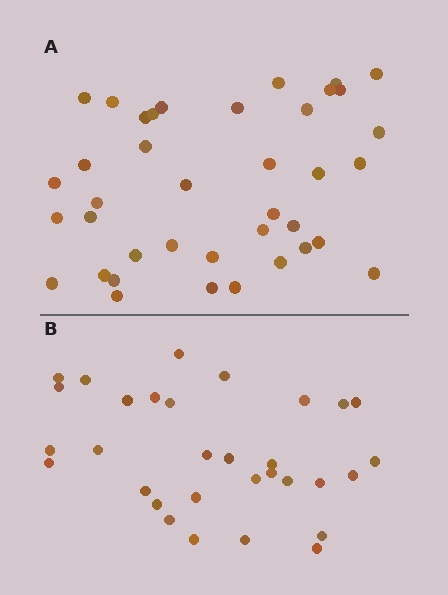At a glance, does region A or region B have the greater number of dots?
Region A (the top region) has more dots.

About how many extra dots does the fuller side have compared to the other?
Region A has roughly 8 or so more dots than region B.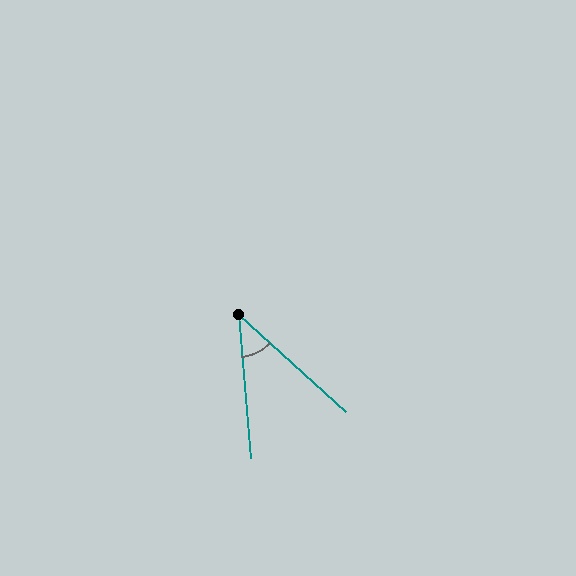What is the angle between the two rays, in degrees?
Approximately 43 degrees.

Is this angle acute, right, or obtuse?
It is acute.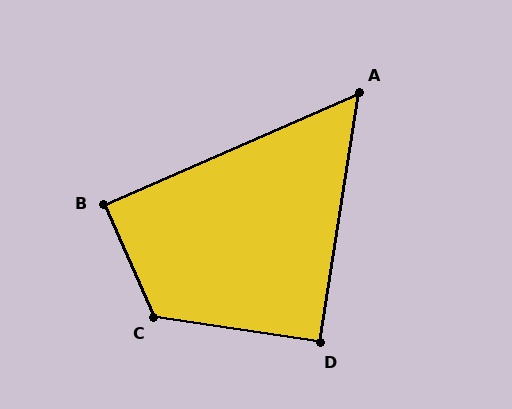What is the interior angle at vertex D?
Approximately 90 degrees (approximately right).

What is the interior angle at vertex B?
Approximately 90 degrees (approximately right).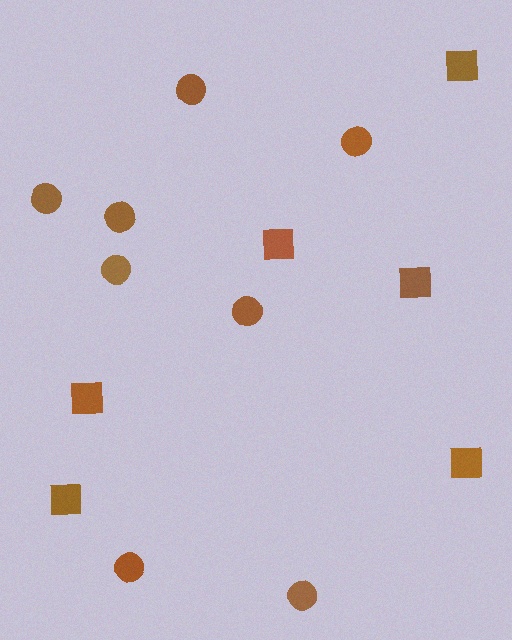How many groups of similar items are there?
There are 2 groups: one group of squares (6) and one group of circles (8).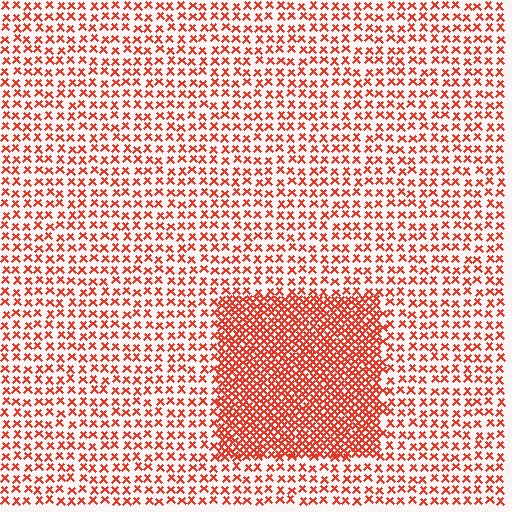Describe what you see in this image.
The image contains small red elements arranged at two different densities. A rectangle-shaped region is visible where the elements are more densely packed than the surrounding area.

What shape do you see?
I see a rectangle.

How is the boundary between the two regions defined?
The boundary is defined by a change in element density (approximately 2.4x ratio). All elements are the same color, size, and shape.